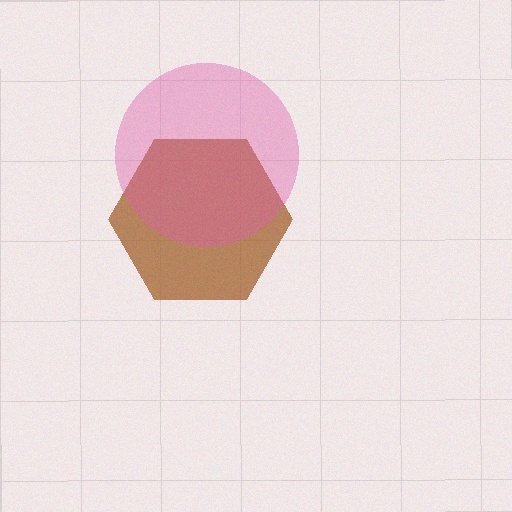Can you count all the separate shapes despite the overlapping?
Yes, there are 2 separate shapes.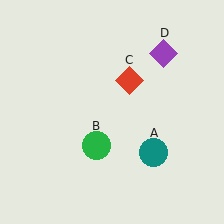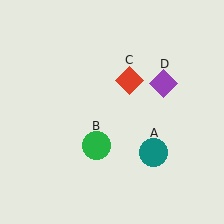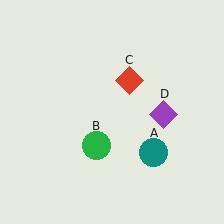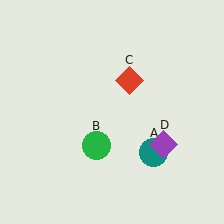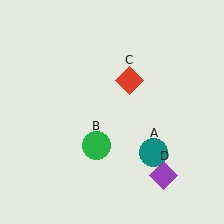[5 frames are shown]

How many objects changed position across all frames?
1 object changed position: purple diamond (object D).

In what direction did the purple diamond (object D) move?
The purple diamond (object D) moved down.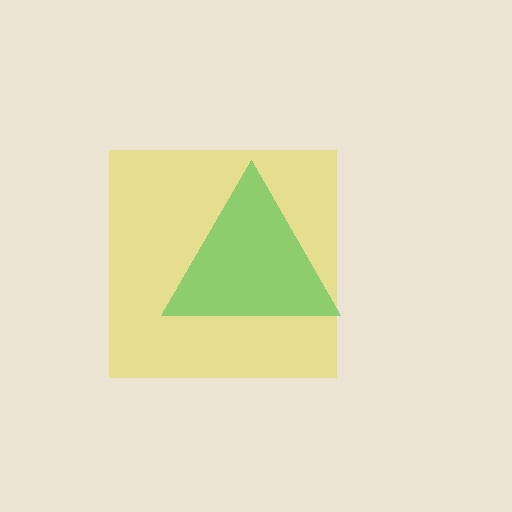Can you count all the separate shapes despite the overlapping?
Yes, there are 2 separate shapes.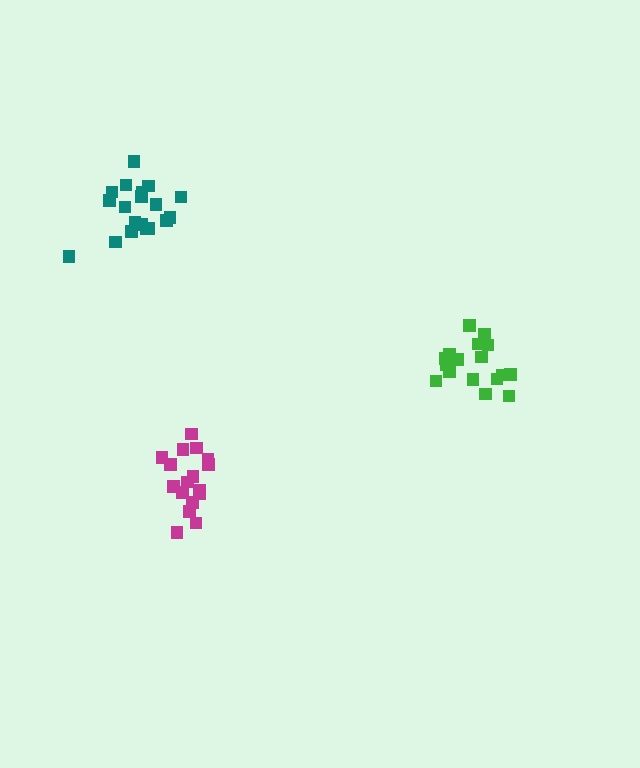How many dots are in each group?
Group 1: 19 dots, Group 2: 17 dots, Group 3: 17 dots (53 total).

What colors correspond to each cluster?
The clusters are colored: teal, green, magenta.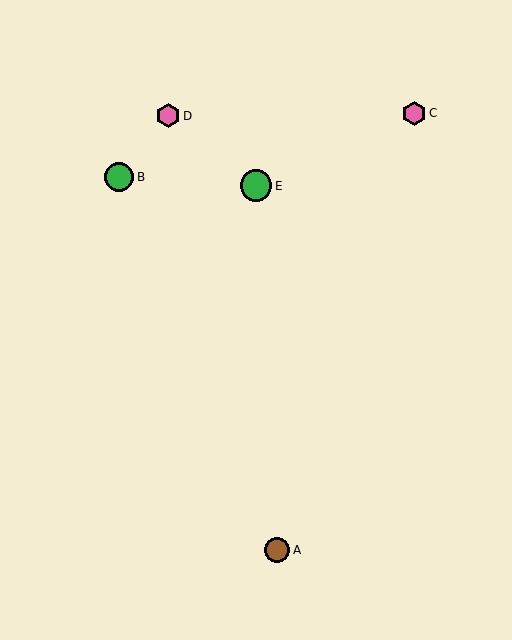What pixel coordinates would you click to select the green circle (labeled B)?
Click at (119, 177) to select the green circle B.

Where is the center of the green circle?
The center of the green circle is at (119, 177).